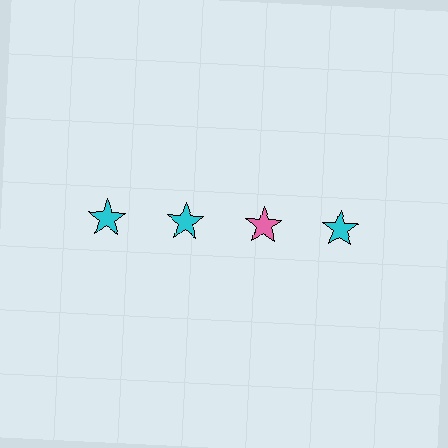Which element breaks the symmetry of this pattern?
The pink star in the top row, center column breaks the symmetry. All other shapes are cyan stars.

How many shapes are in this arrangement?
There are 4 shapes arranged in a grid pattern.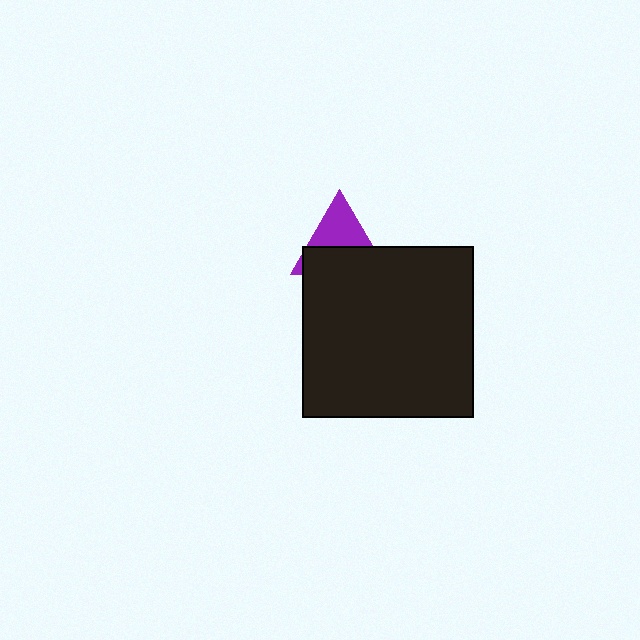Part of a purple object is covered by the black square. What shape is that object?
It is a triangle.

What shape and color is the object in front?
The object in front is a black square.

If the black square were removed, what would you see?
You would see the complete purple triangle.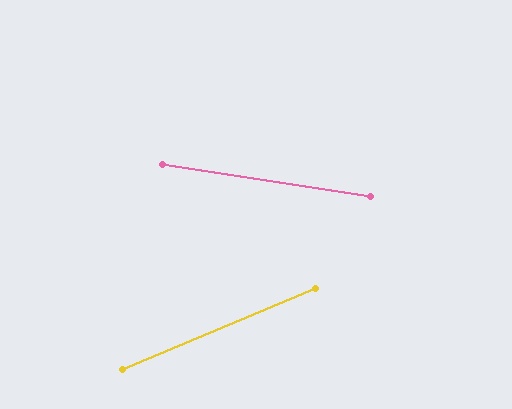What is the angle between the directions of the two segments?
Approximately 31 degrees.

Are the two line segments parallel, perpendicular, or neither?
Neither parallel nor perpendicular — they differ by about 31°.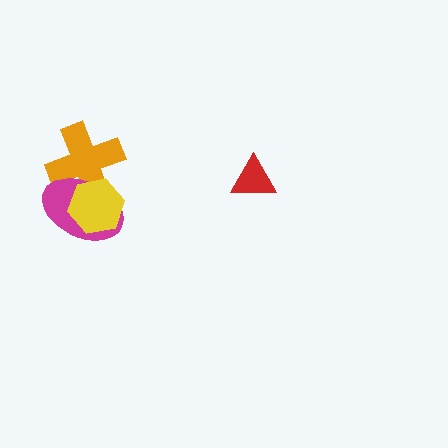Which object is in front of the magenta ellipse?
The yellow hexagon is in front of the magenta ellipse.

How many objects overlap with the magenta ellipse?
2 objects overlap with the magenta ellipse.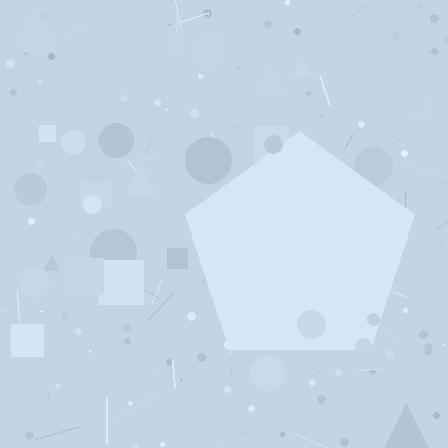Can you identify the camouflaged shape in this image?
The camouflaged shape is a pentagon.